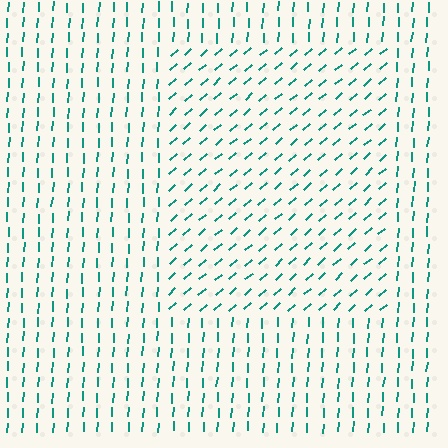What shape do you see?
I see a rectangle.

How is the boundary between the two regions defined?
The boundary is defined purely by a change in line orientation (approximately 45 degrees difference). All lines are the same color and thickness.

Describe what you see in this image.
The image is filled with small teal line segments. A rectangle region in the image has lines oriented differently from the surrounding lines, creating a visible texture boundary.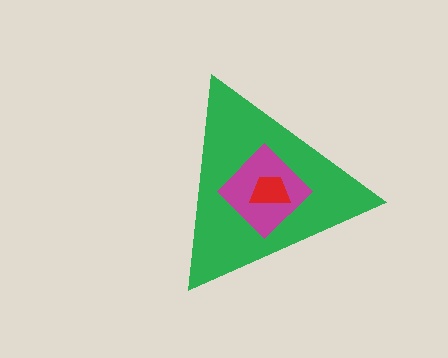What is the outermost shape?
The green triangle.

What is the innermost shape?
The red trapezoid.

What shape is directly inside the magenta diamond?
The red trapezoid.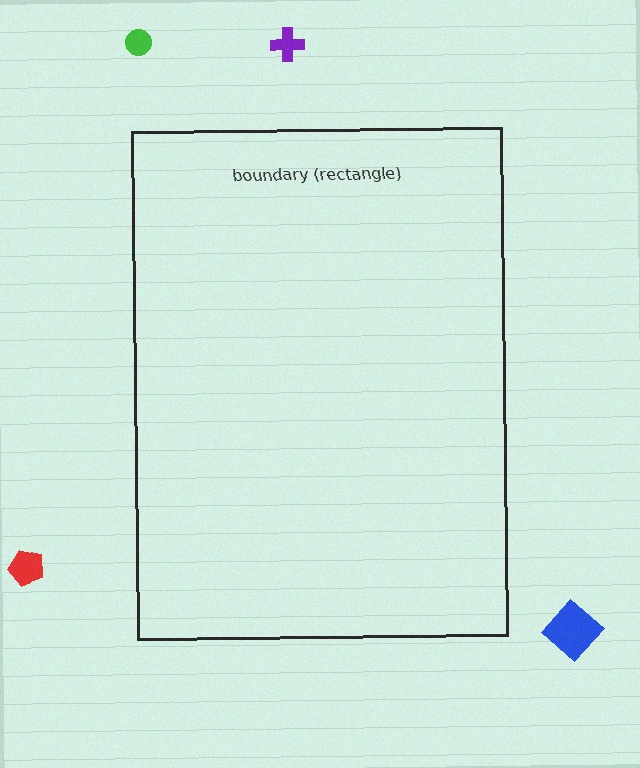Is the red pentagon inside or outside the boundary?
Outside.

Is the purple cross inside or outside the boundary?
Outside.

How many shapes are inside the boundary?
0 inside, 4 outside.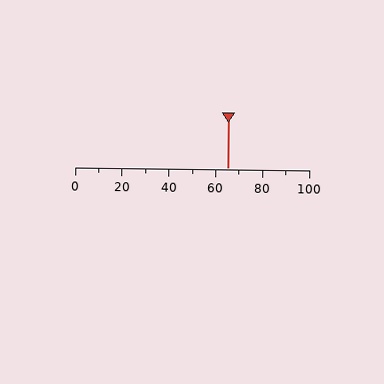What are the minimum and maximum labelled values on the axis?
The axis runs from 0 to 100.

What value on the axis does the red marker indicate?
The marker indicates approximately 65.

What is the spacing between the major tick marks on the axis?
The major ticks are spaced 20 apart.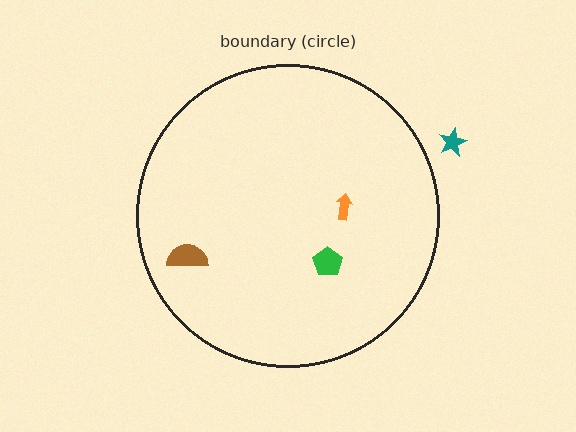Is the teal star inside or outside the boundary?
Outside.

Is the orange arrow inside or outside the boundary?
Inside.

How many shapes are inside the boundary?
3 inside, 1 outside.